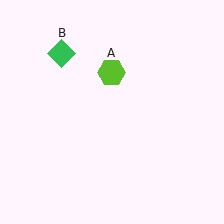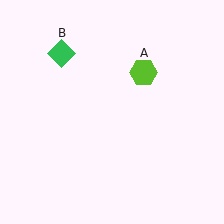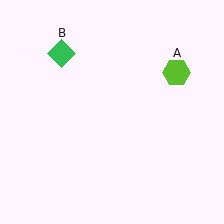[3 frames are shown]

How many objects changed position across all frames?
1 object changed position: lime hexagon (object A).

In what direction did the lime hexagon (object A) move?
The lime hexagon (object A) moved right.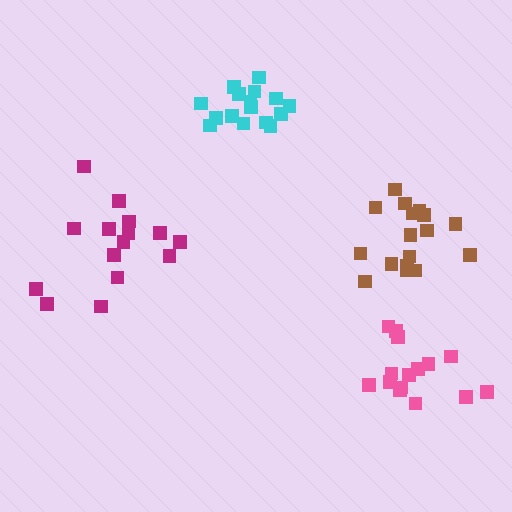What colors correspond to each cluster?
The clusters are colored: cyan, magenta, pink, brown.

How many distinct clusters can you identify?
There are 4 distinct clusters.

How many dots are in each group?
Group 1: 16 dots, Group 2: 15 dots, Group 3: 15 dots, Group 4: 17 dots (63 total).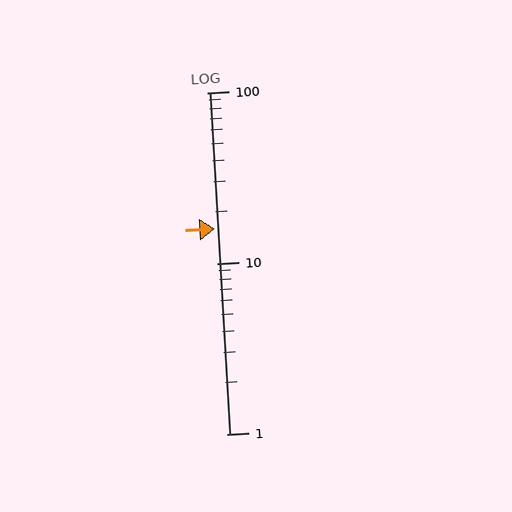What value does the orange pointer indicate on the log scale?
The pointer indicates approximately 16.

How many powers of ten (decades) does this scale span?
The scale spans 2 decades, from 1 to 100.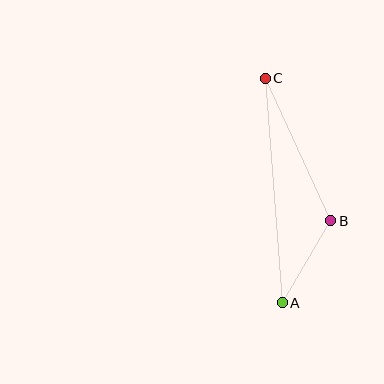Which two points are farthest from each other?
Points A and C are farthest from each other.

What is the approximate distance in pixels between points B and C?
The distance between B and C is approximately 157 pixels.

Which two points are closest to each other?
Points A and B are closest to each other.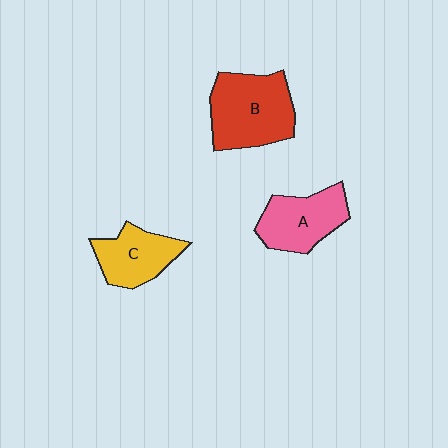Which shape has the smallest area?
Shape C (yellow).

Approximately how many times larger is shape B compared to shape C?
Approximately 1.5 times.